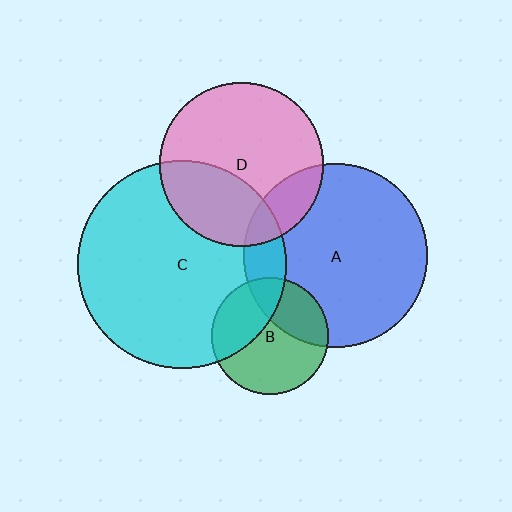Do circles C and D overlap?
Yes.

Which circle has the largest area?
Circle C (cyan).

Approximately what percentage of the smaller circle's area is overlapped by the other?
Approximately 35%.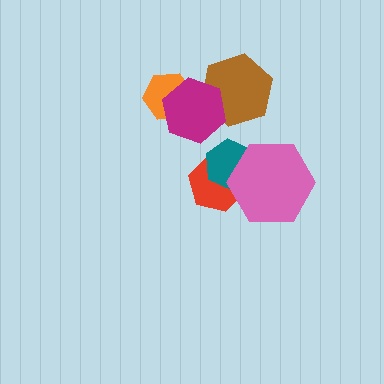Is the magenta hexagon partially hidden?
No, no other shape covers it.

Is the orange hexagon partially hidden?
Yes, it is partially covered by another shape.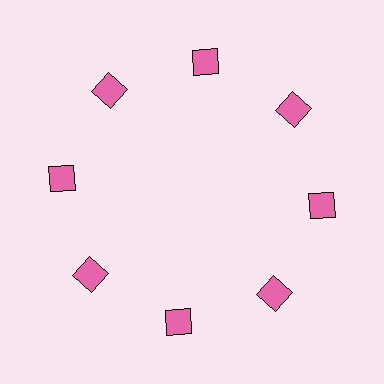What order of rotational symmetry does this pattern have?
This pattern has 8-fold rotational symmetry.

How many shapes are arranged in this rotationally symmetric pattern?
There are 8 shapes, arranged in 8 groups of 1.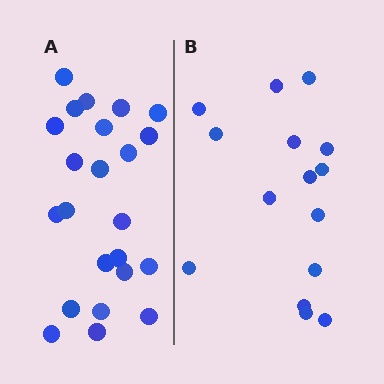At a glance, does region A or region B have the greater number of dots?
Region A (the left region) has more dots.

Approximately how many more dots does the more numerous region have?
Region A has roughly 8 or so more dots than region B.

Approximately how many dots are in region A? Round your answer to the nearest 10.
About 20 dots. (The exact count is 23, which rounds to 20.)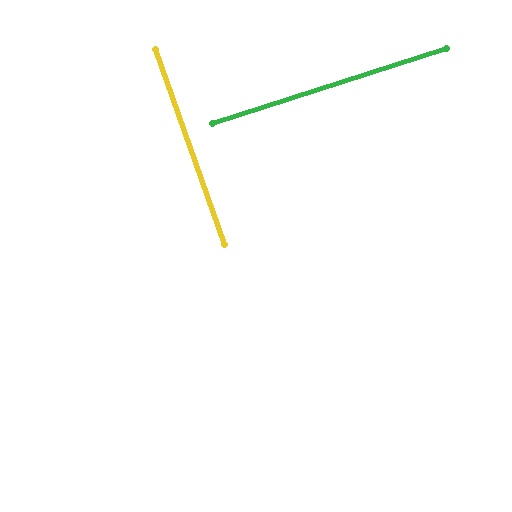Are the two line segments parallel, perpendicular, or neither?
Perpendicular — they meet at approximately 88°.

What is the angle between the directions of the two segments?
Approximately 88 degrees.